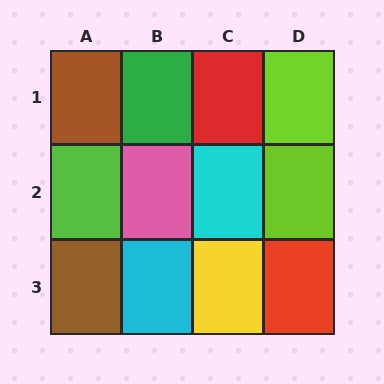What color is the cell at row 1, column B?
Green.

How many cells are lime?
3 cells are lime.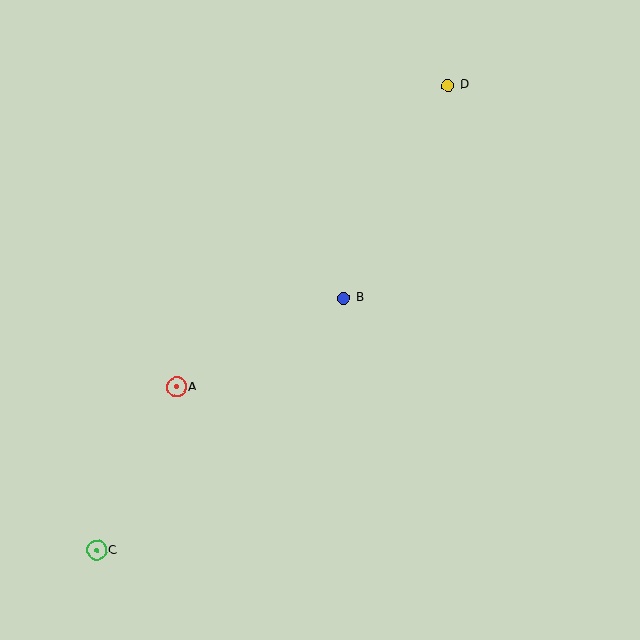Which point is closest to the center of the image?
Point B at (343, 298) is closest to the center.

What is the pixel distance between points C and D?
The distance between C and D is 583 pixels.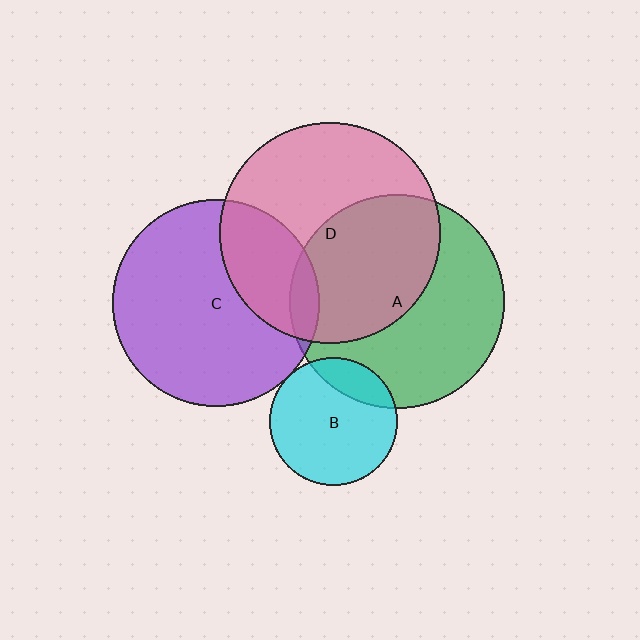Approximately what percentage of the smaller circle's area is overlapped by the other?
Approximately 20%.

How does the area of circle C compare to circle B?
Approximately 2.6 times.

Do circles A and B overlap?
Yes.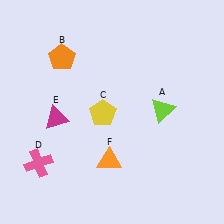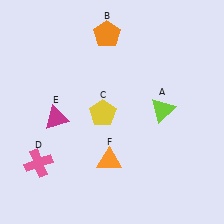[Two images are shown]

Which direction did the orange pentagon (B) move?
The orange pentagon (B) moved right.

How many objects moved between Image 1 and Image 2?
1 object moved between the two images.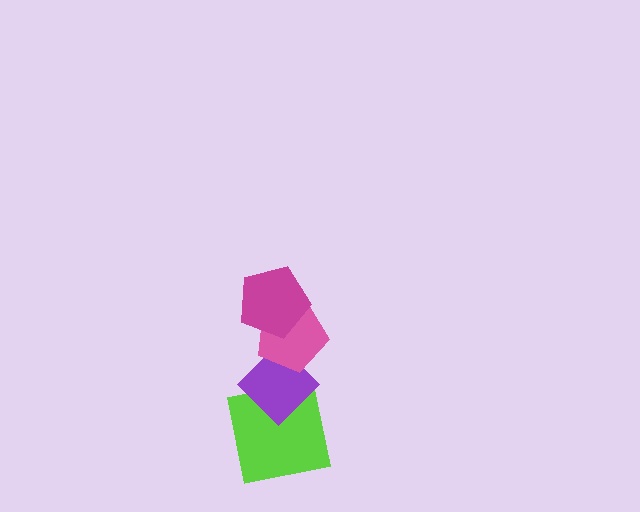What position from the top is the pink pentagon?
The pink pentagon is 2nd from the top.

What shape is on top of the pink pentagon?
The magenta pentagon is on top of the pink pentagon.